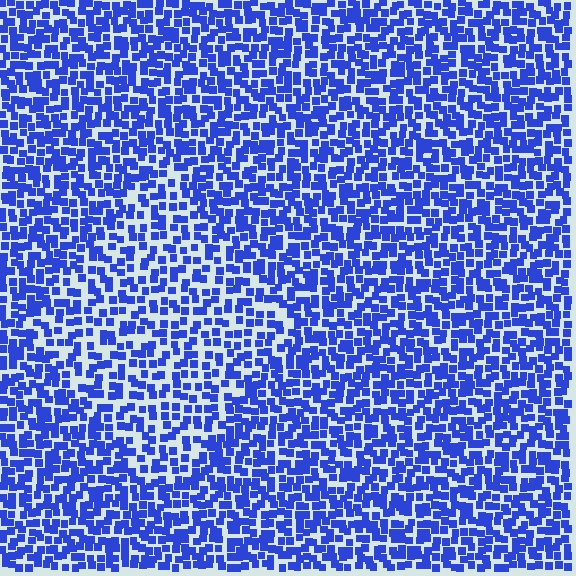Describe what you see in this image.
The image contains small blue elements arranged at two different densities. A diamond-shaped region is visible where the elements are less densely packed than the surrounding area.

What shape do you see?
I see a diamond.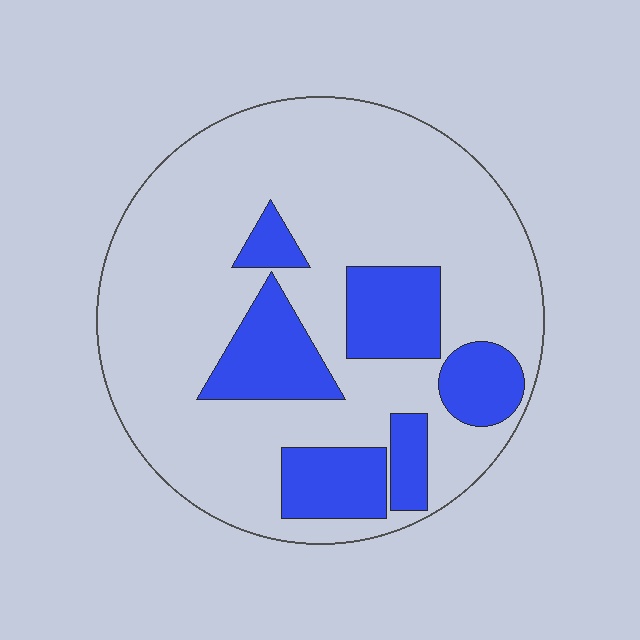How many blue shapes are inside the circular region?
6.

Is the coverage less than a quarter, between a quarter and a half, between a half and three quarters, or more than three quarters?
Less than a quarter.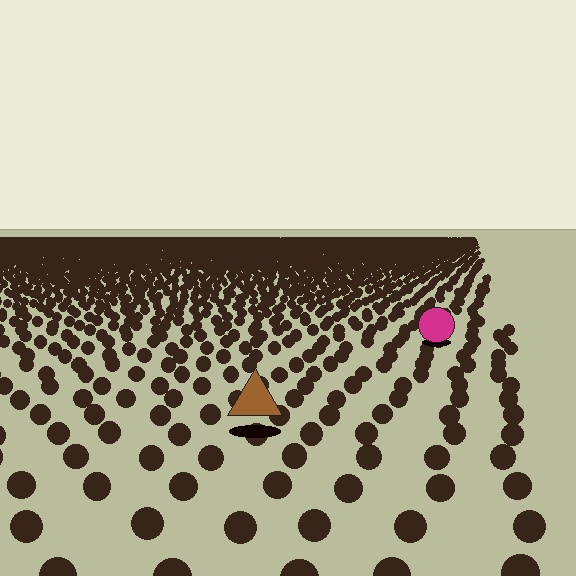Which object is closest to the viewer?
The brown triangle is closest. The texture marks near it are larger and more spread out.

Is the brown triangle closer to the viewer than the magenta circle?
Yes. The brown triangle is closer — you can tell from the texture gradient: the ground texture is coarser near it.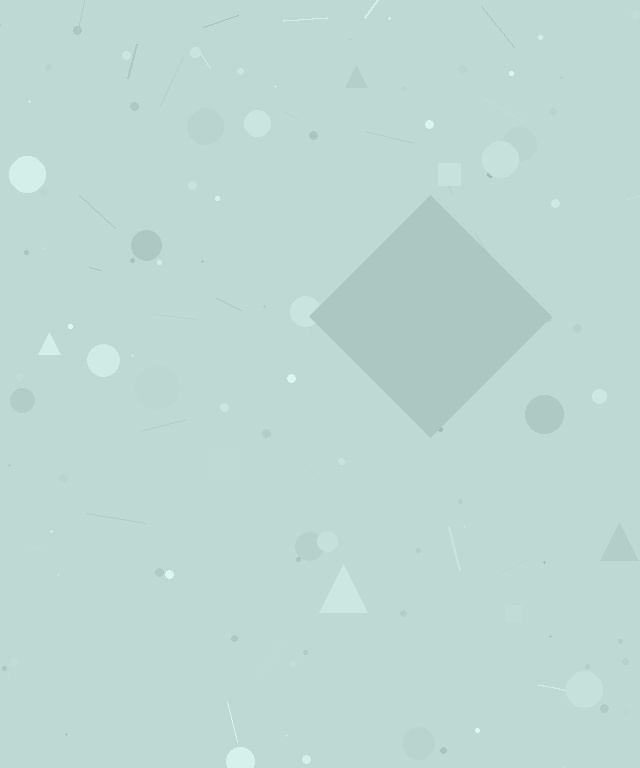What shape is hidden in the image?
A diamond is hidden in the image.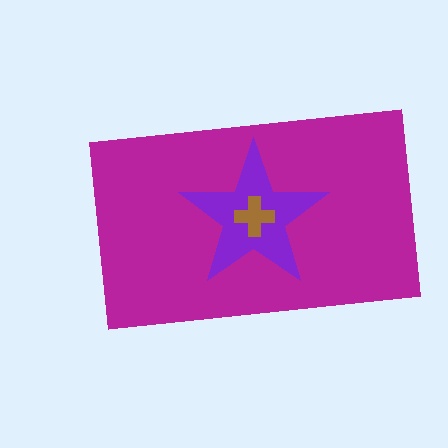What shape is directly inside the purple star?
The brown cross.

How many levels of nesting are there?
3.